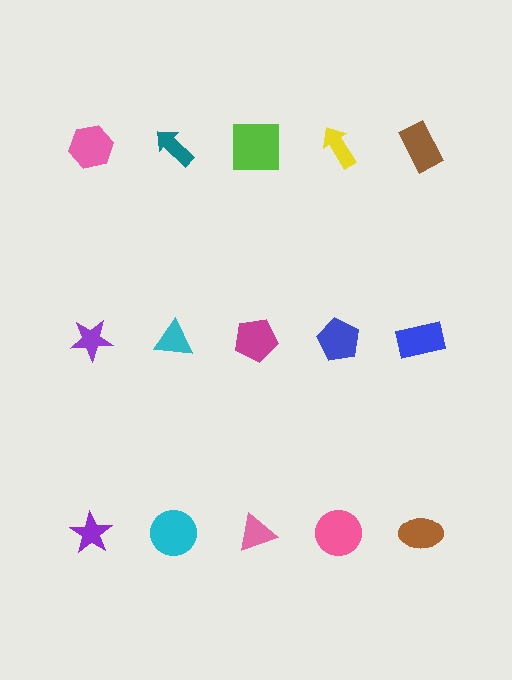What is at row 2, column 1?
A purple star.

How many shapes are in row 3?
5 shapes.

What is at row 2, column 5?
A blue rectangle.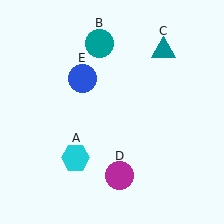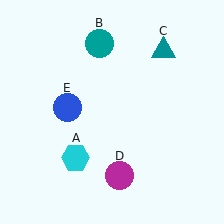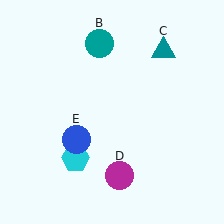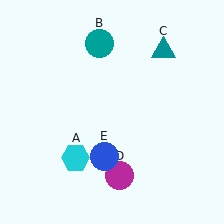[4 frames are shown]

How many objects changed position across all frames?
1 object changed position: blue circle (object E).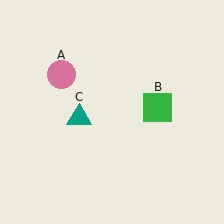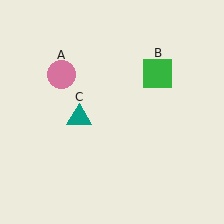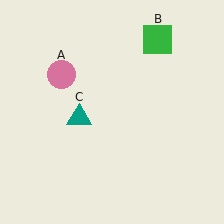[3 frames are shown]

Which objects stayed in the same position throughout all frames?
Pink circle (object A) and teal triangle (object C) remained stationary.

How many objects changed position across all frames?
1 object changed position: green square (object B).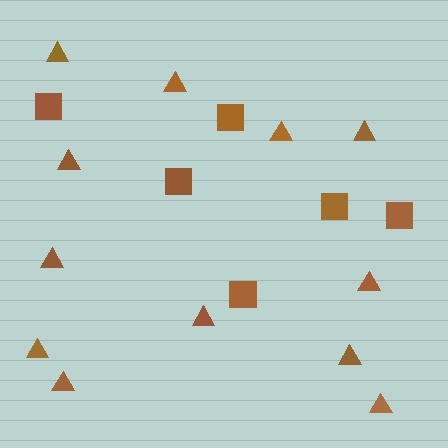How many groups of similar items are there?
There are 2 groups: one group of triangles (12) and one group of squares (6).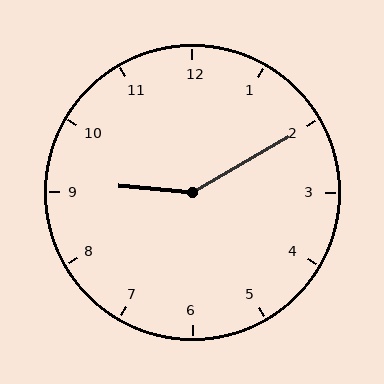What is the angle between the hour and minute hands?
Approximately 145 degrees.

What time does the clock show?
9:10.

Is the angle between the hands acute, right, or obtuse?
It is obtuse.